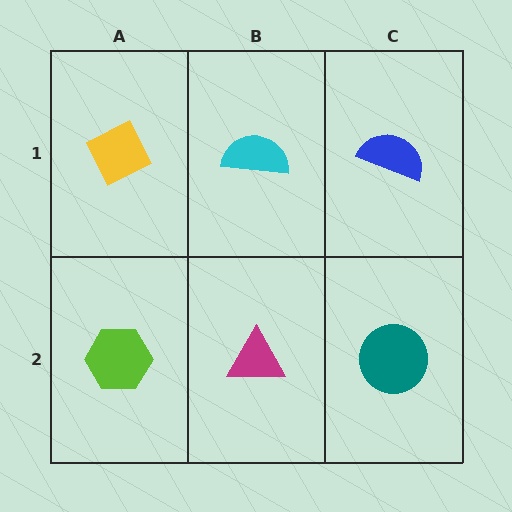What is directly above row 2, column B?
A cyan semicircle.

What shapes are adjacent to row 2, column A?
A yellow diamond (row 1, column A), a magenta triangle (row 2, column B).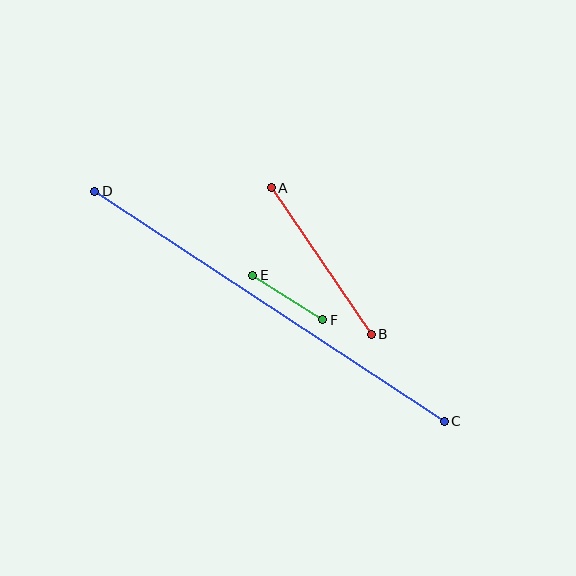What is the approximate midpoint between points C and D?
The midpoint is at approximately (269, 306) pixels.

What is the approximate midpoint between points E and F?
The midpoint is at approximately (288, 298) pixels.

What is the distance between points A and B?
The distance is approximately 178 pixels.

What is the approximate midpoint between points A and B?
The midpoint is at approximately (321, 261) pixels.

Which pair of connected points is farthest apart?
Points C and D are farthest apart.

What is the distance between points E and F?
The distance is approximately 83 pixels.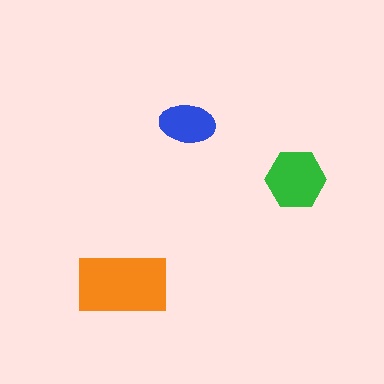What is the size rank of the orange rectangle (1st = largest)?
1st.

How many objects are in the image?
There are 3 objects in the image.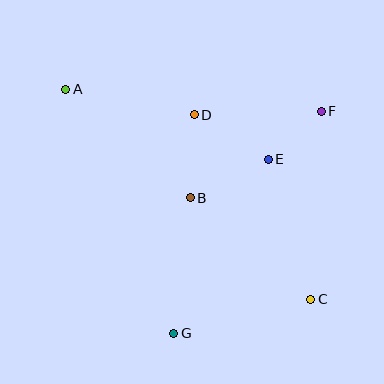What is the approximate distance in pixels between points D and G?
The distance between D and G is approximately 219 pixels.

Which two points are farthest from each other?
Points A and C are farthest from each other.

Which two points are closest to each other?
Points E and F are closest to each other.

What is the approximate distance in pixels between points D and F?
The distance between D and F is approximately 127 pixels.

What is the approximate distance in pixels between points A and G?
The distance between A and G is approximately 267 pixels.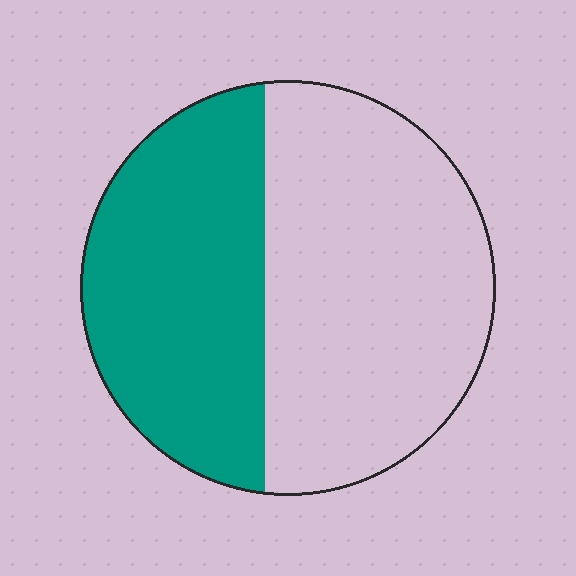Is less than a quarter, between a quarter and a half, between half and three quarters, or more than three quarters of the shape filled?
Between a quarter and a half.